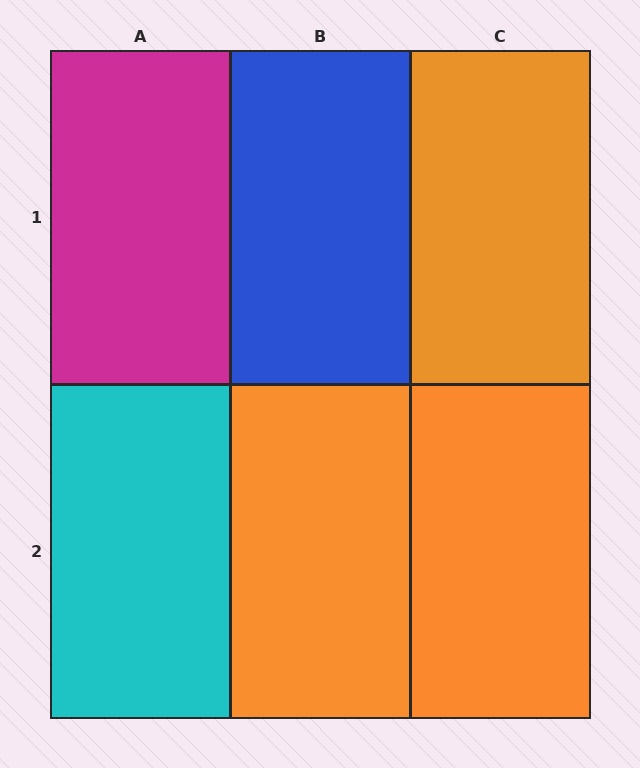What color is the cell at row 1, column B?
Blue.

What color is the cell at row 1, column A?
Magenta.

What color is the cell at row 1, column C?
Orange.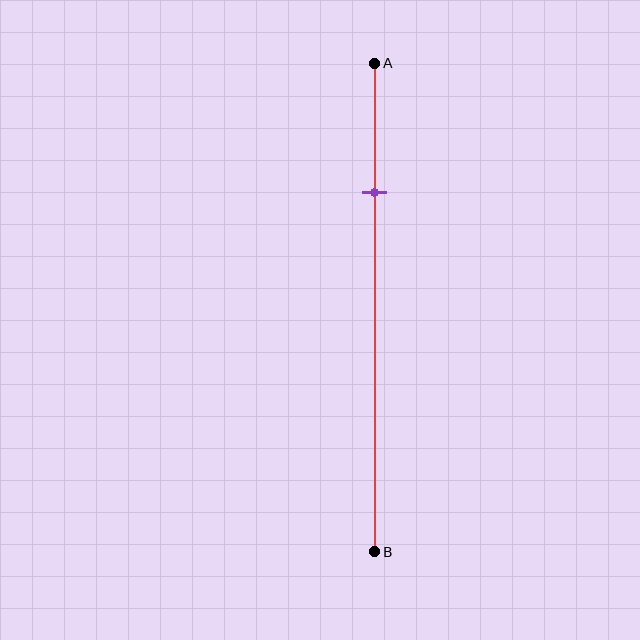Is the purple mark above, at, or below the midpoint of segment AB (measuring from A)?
The purple mark is above the midpoint of segment AB.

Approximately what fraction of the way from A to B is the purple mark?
The purple mark is approximately 25% of the way from A to B.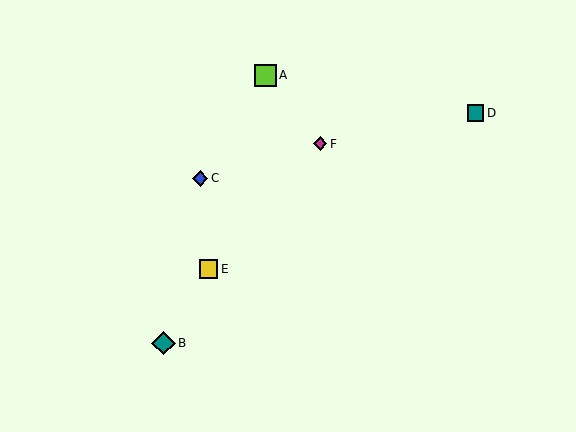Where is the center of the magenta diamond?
The center of the magenta diamond is at (320, 144).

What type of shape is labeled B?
Shape B is a teal diamond.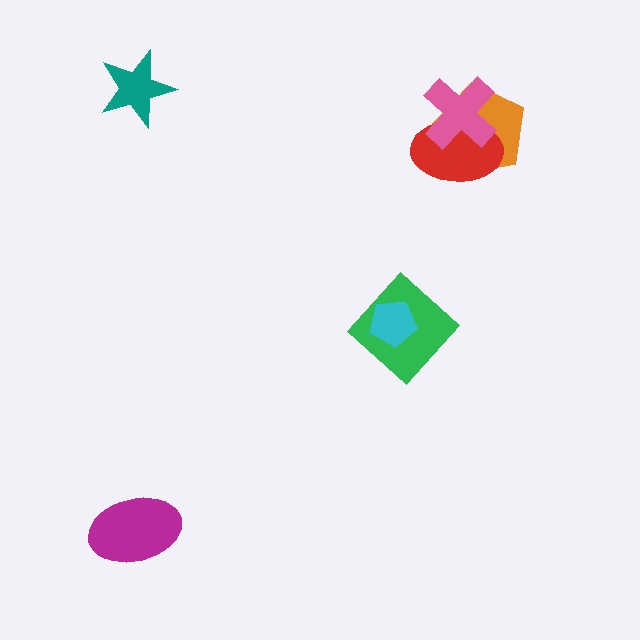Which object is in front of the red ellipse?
The pink cross is in front of the red ellipse.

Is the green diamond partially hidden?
Yes, it is partially covered by another shape.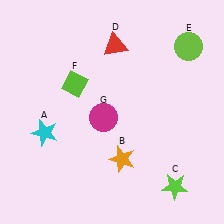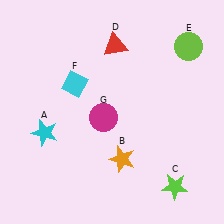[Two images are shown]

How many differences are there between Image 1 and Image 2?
There is 1 difference between the two images.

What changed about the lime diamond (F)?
In Image 1, F is lime. In Image 2, it changed to cyan.